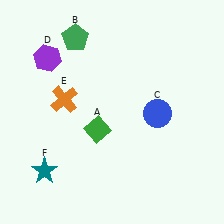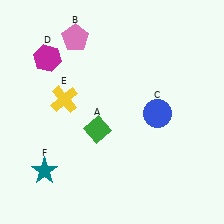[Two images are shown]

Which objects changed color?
B changed from green to pink. D changed from purple to magenta. E changed from orange to yellow.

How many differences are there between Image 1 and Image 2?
There are 3 differences between the two images.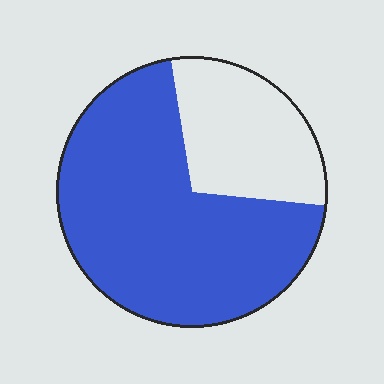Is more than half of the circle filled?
Yes.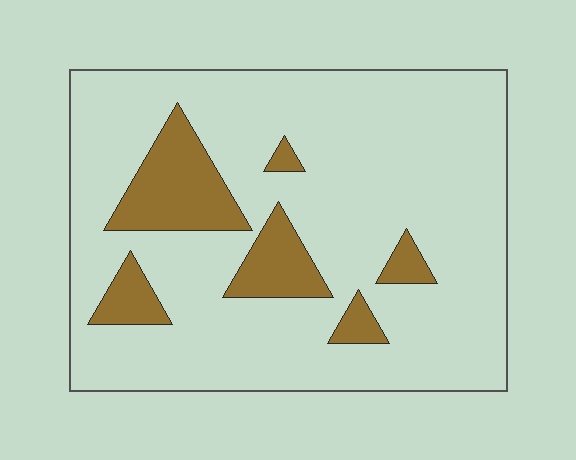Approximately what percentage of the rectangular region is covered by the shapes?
Approximately 15%.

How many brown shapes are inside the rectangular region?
6.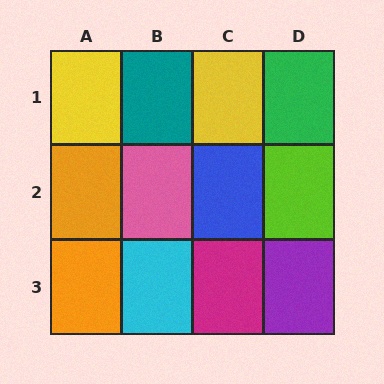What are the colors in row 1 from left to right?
Yellow, teal, yellow, green.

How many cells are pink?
1 cell is pink.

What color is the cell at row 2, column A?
Orange.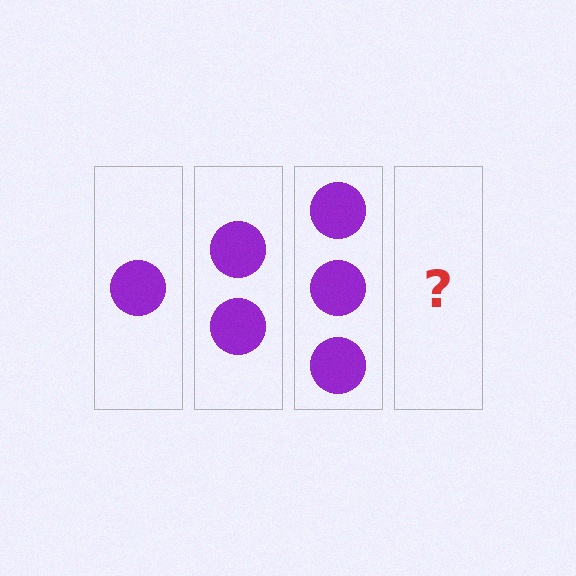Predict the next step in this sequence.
The next step is 4 circles.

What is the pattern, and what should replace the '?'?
The pattern is that each step adds one more circle. The '?' should be 4 circles.